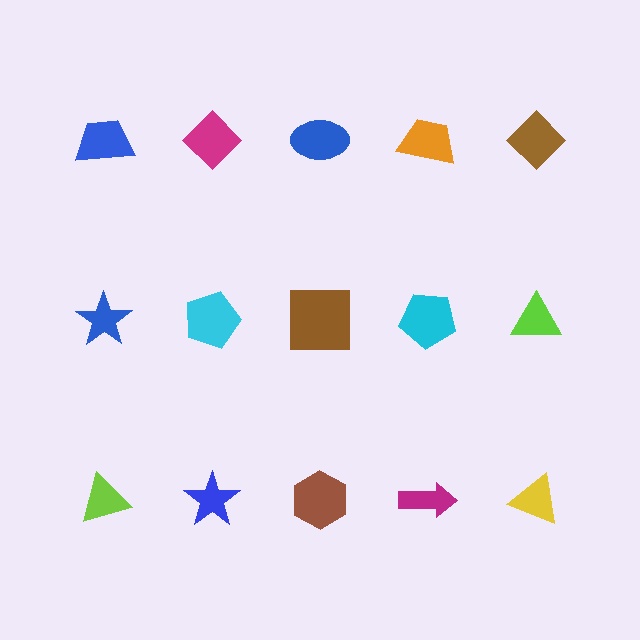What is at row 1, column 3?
A blue ellipse.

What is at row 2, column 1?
A blue star.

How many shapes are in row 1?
5 shapes.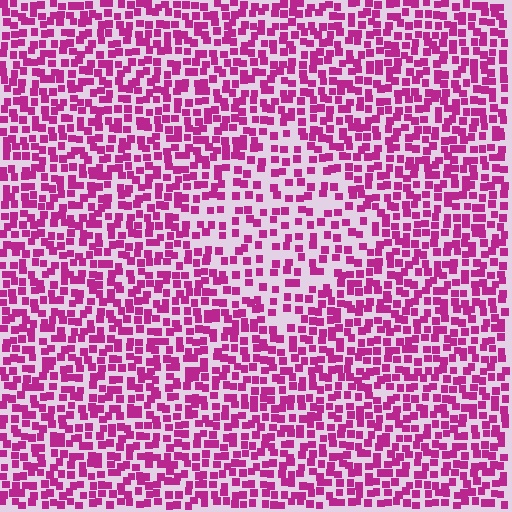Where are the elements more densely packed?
The elements are more densely packed outside the diamond boundary.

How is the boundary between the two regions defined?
The boundary is defined by a change in element density (approximately 1.8x ratio). All elements are the same color, size, and shape.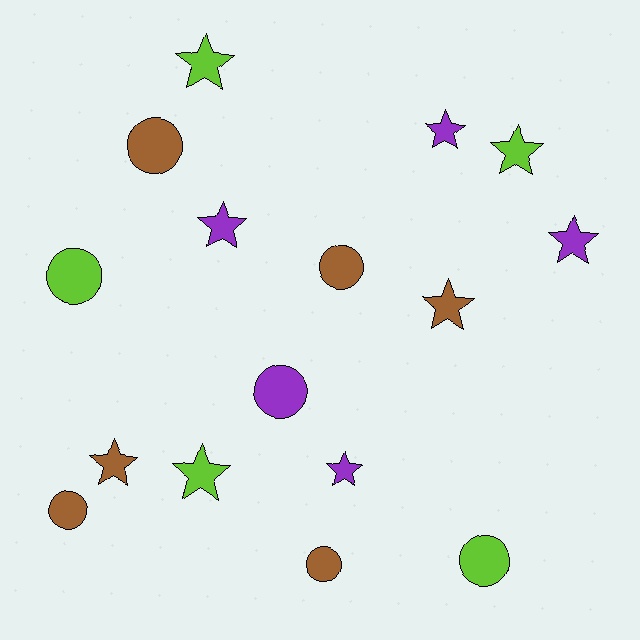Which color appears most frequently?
Brown, with 6 objects.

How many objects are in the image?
There are 16 objects.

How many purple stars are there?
There are 4 purple stars.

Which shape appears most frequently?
Star, with 9 objects.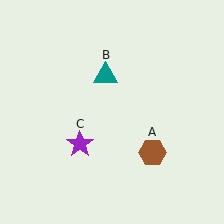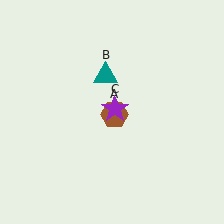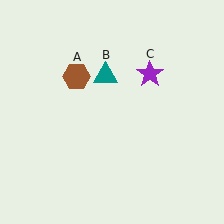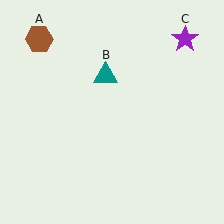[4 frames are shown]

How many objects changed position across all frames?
2 objects changed position: brown hexagon (object A), purple star (object C).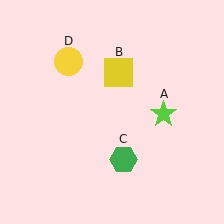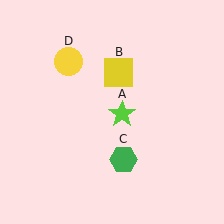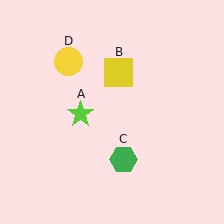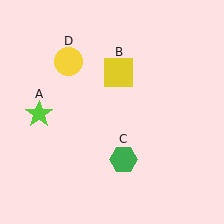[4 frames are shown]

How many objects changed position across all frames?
1 object changed position: lime star (object A).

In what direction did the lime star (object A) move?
The lime star (object A) moved left.